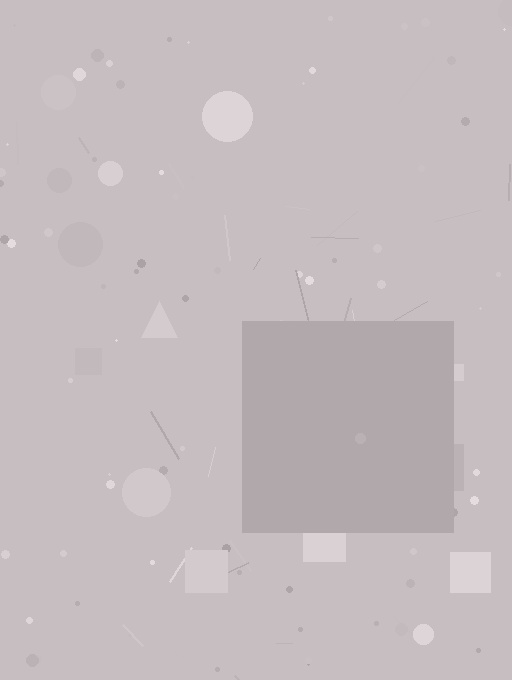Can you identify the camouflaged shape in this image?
The camouflaged shape is a square.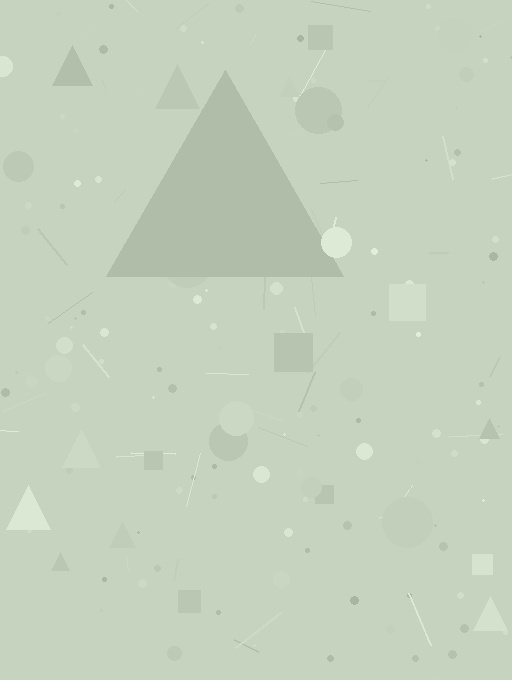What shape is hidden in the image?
A triangle is hidden in the image.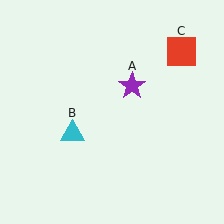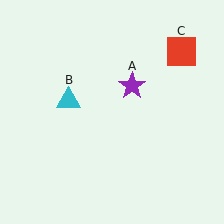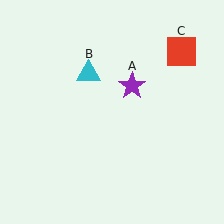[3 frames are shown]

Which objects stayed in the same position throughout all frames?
Purple star (object A) and red square (object C) remained stationary.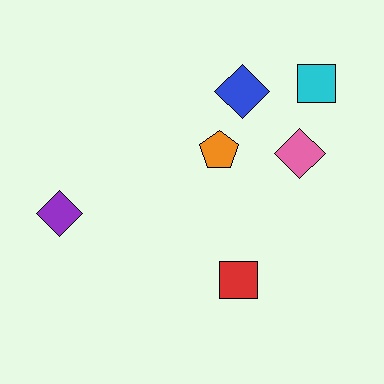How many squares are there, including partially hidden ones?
There are 2 squares.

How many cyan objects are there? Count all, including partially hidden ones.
There is 1 cyan object.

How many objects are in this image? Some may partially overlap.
There are 6 objects.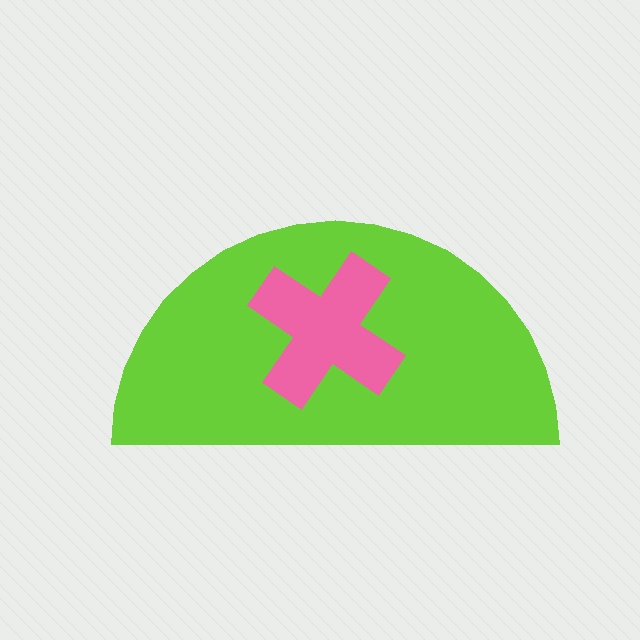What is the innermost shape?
The pink cross.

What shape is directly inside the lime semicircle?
The pink cross.